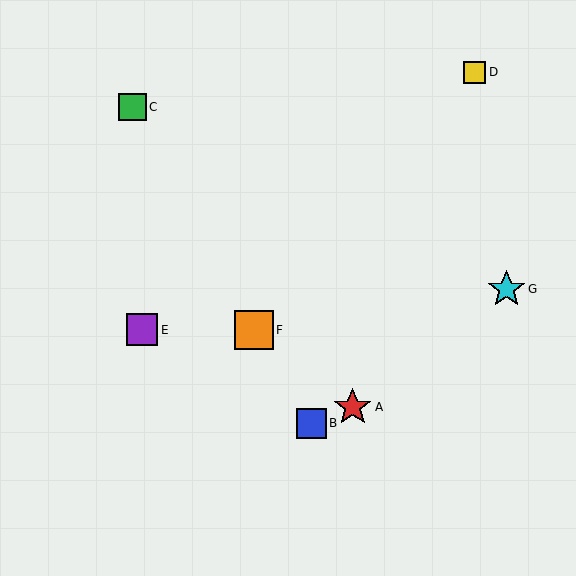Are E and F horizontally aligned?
Yes, both are at y≈330.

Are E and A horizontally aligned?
No, E is at y≈330 and A is at y≈407.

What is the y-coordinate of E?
Object E is at y≈330.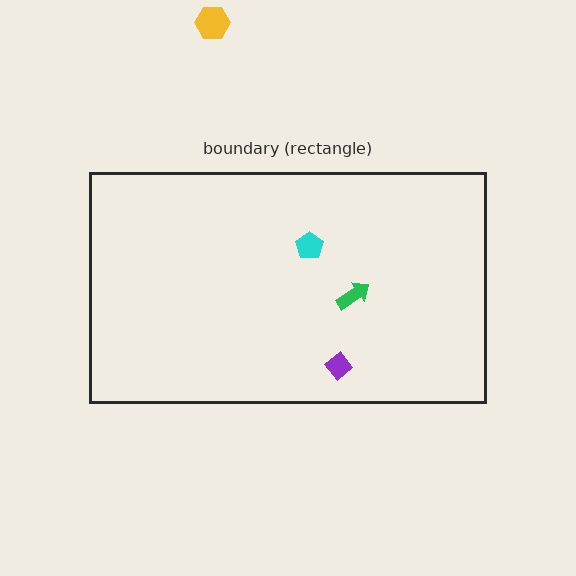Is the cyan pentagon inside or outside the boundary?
Inside.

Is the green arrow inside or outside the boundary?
Inside.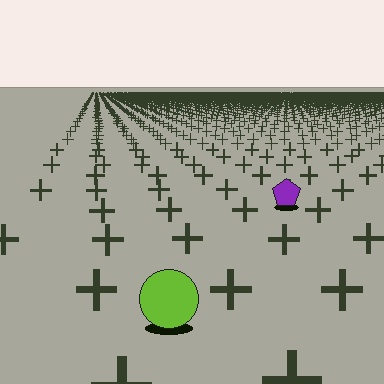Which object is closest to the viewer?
The lime circle is closest. The texture marks near it are larger and more spread out.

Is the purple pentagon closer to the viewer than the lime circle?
No. The lime circle is closer — you can tell from the texture gradient: the ground texture is coarser near it.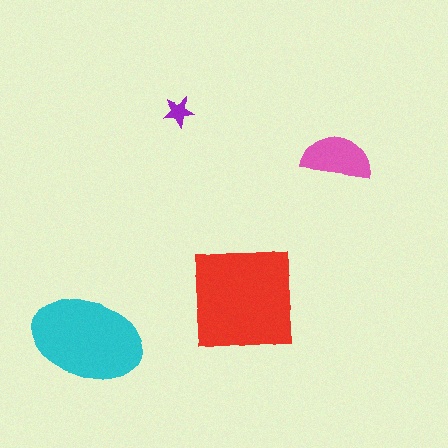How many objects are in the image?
There are 4 objects in the image.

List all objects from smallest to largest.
The purple star, the pink semicircle, the cyan ellipse, the red square.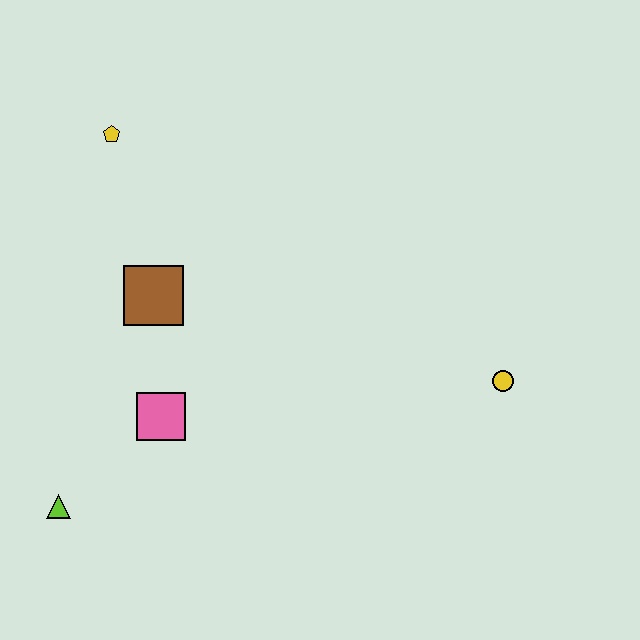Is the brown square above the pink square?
Yes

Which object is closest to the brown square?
The pink square is closest to the brown square.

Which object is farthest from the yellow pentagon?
The yellow circle is farthest from the yellow pentagon.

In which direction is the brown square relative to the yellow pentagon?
The brown square is below the yellow pentagon.